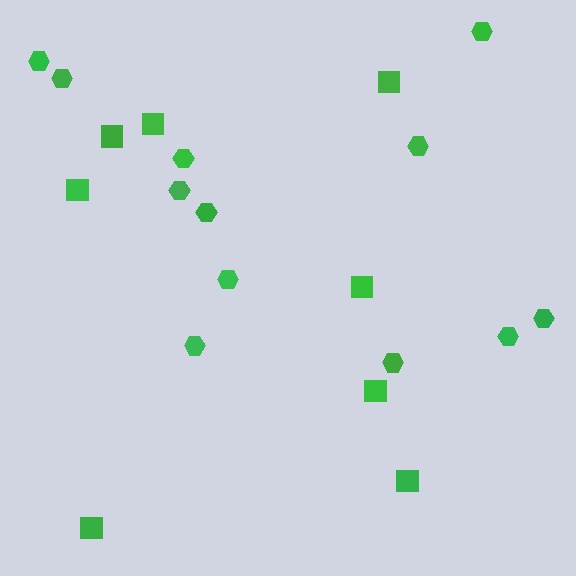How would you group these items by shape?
There are 2 groups: one group of hexagons (12) and one group of squares (8).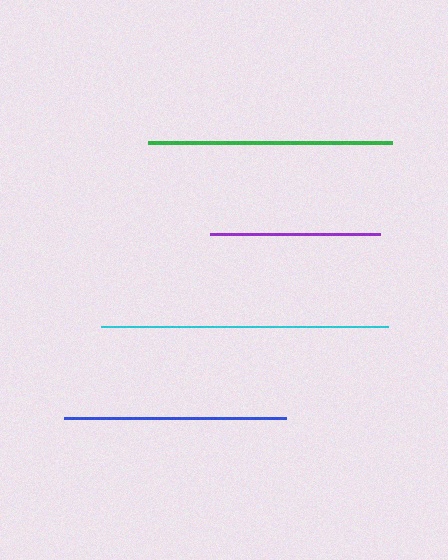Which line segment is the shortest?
The purple line is the shortest at approximately 170 pixels.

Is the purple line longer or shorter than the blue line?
The blue line is longer than the purple line.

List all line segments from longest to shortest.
From longest to shortest: cyan, green, blue, purple.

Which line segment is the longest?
The cyan line is the longest at approximately 287 pixels.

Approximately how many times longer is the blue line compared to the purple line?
The blue line is approximately 1.3 times the length of the purple line.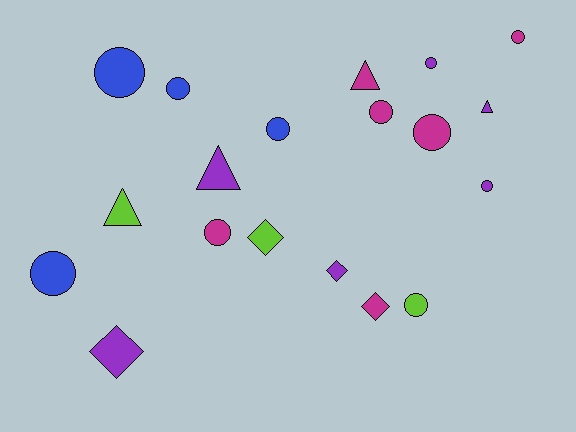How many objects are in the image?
There are 19 objects.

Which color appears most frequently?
Magenta, with 6 objects.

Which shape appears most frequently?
Circle, with 11 objects.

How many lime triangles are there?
There is 1 lime triangle.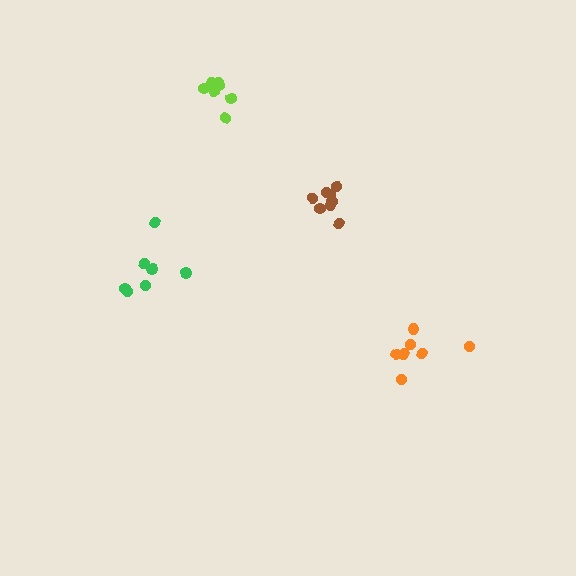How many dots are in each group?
Group 1: 8 dots, Group 2: 7 dots, Group 3: 7 dots, Group 4: 7 dots (29 total).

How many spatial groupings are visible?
There are 4 spatial groupings.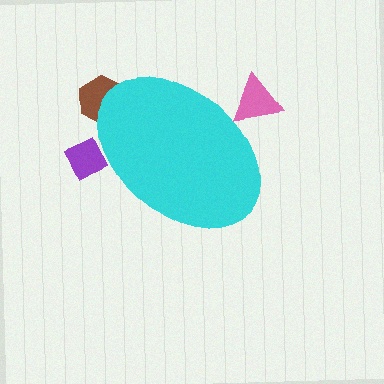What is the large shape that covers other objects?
A cyan ellipse.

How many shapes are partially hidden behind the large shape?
3 shapes are partially hidden.